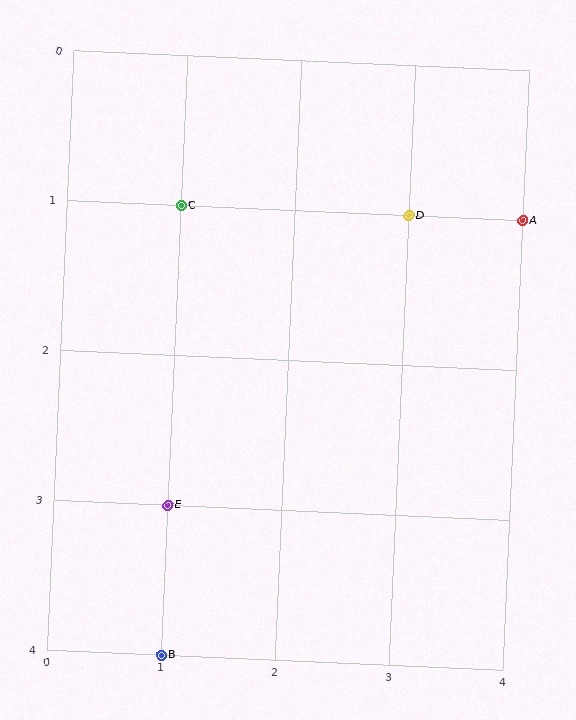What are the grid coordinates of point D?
Point D is at grid coordinates (3, 1).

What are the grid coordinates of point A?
Point A is at grid coordinates (4, 1).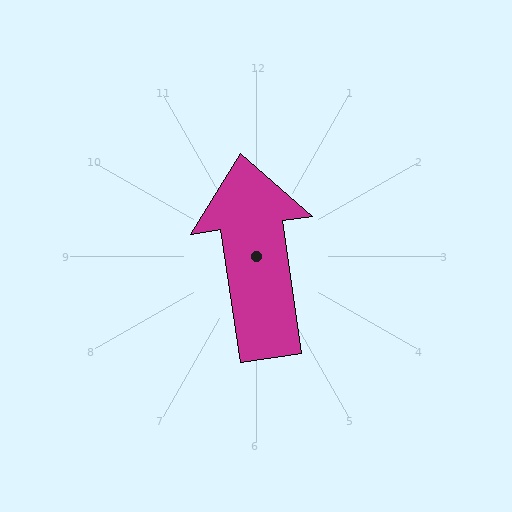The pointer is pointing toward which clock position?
Roughly 12 o'clock.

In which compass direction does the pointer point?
North.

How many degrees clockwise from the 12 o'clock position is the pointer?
Approximately 352 degrees.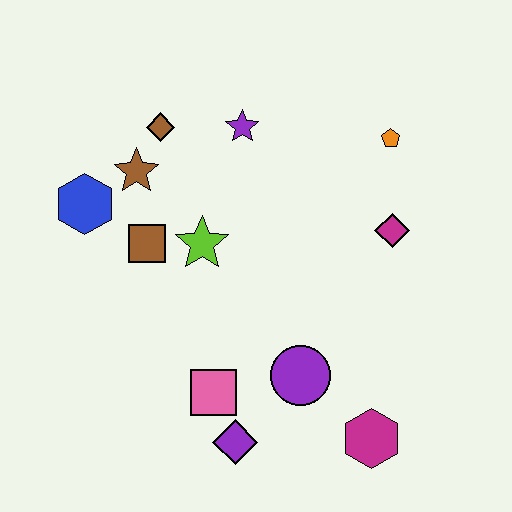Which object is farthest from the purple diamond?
The orange pentagon is farthest from the purple diamond.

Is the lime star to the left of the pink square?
Yes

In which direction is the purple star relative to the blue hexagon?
The purple star is to the right of the blue hexagon.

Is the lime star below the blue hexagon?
Yes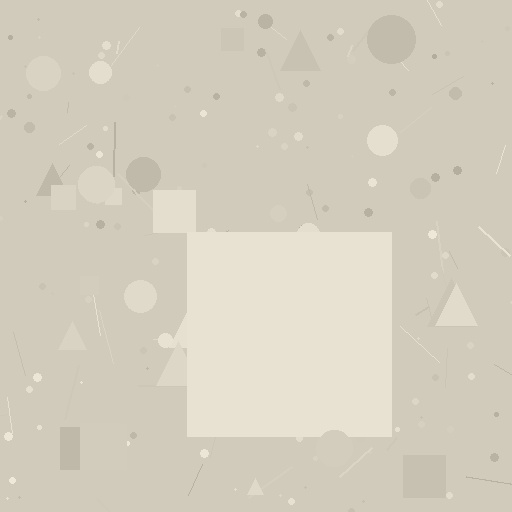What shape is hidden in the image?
A square is hidden in the image.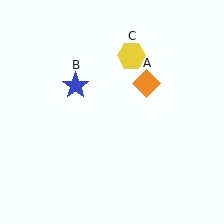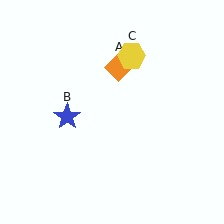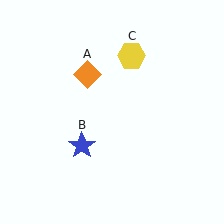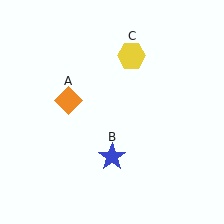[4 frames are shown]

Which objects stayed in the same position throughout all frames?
Yellow hexagon (object C) remained stationary.